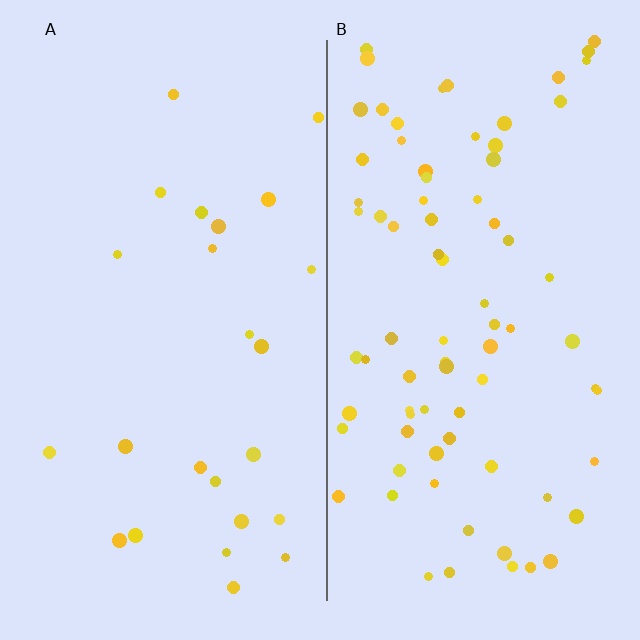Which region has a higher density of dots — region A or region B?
B (the right).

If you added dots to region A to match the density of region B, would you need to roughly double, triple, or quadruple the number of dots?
Approximately triple.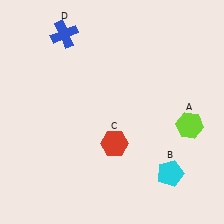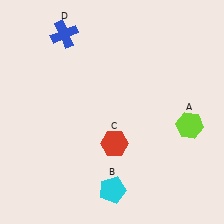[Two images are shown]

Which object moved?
The cyan pentagon (B) moved left.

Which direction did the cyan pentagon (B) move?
The cyan pentagon (B) moved left.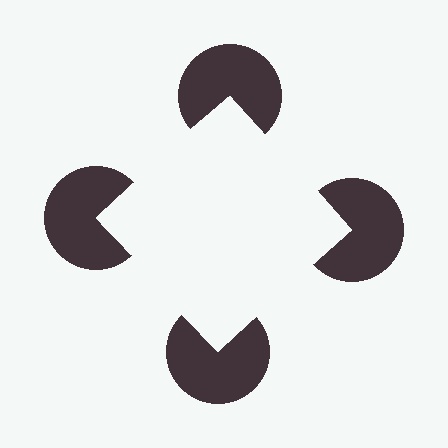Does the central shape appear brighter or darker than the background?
It typically appears slightly brighter than the background, even though no actual brightness change is drawn.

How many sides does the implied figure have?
4 sides.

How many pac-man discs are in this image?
There are 4 — one at each vertex of the illusory square.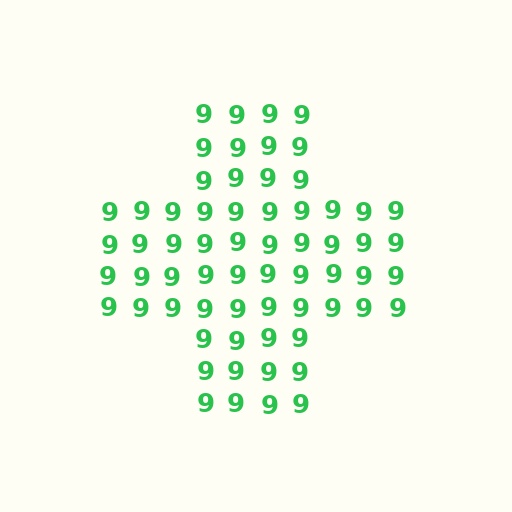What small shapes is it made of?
It is made of small digit 9's.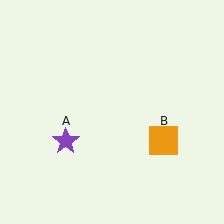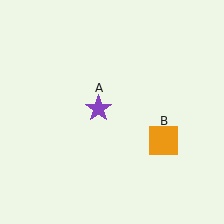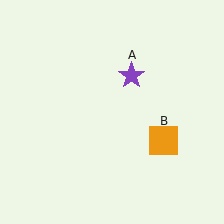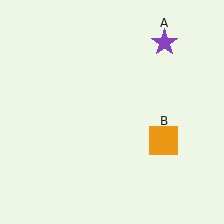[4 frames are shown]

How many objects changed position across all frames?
1 object changed position: purple star (object A).